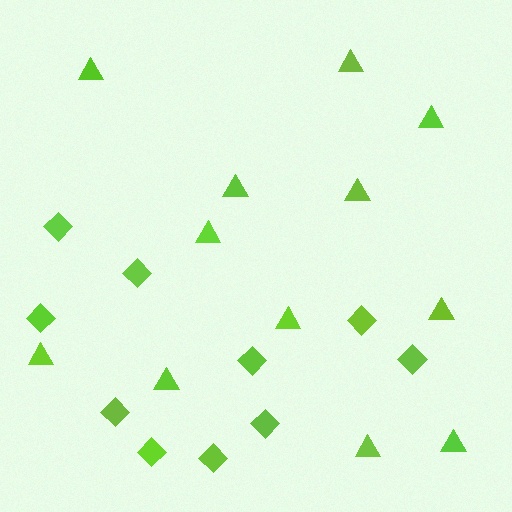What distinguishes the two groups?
There are 2 groups: one group of diamonds (10) and one group of triangles (12).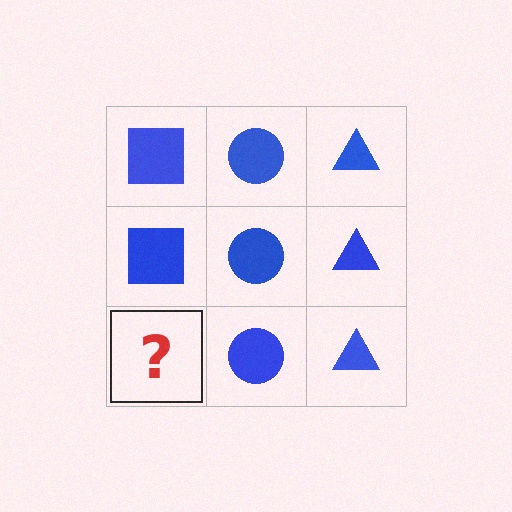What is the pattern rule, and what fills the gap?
The rule is that each column has a consistent shape. The gap should be filled with a blue square.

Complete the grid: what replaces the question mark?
The question mark should be replaced with a blue square.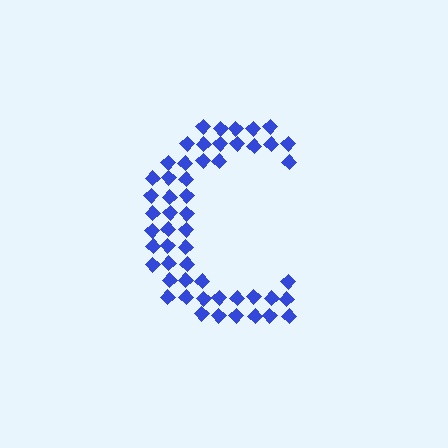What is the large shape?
The large shape is the letter C.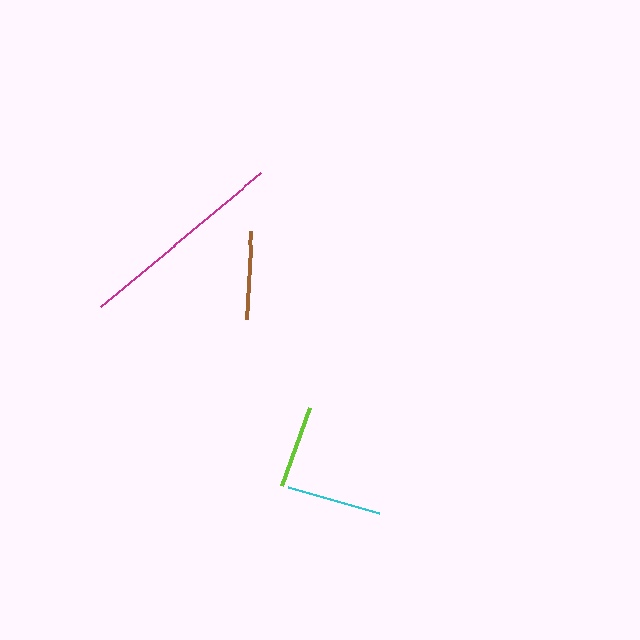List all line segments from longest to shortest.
From longest to shortest: magenta, cyan, brown, lime.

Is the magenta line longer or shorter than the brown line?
The magenta line is longer than the brown line.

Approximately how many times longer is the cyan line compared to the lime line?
The cyan line is approximately 1.2 times the length of the lime line.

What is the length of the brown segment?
The brown segment is approximately 88 pixels long.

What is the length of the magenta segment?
The magenta segment is approximately 209 pixels long.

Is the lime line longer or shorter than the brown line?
The brown line is longer than the lime line.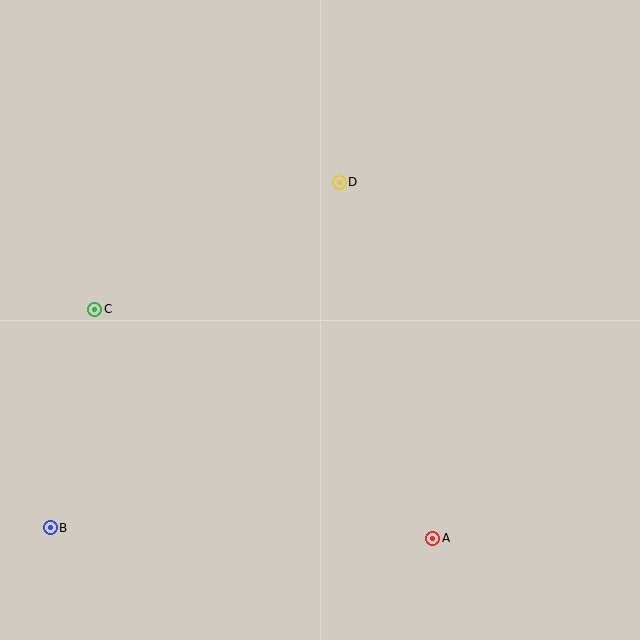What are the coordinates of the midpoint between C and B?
The midpoint between C and B is at (73, 418).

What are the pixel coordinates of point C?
Point C is at (95, 309).